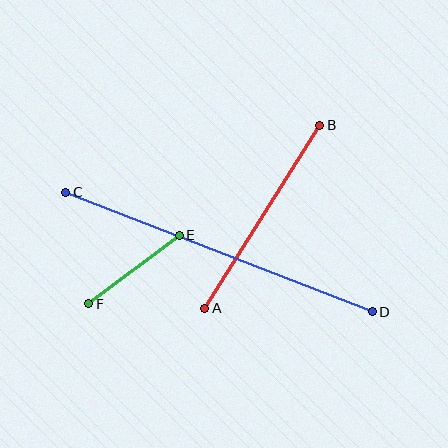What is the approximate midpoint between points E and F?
The midpoint is at approximately (134, 270) pixels.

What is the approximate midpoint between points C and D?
The midpoint is at approximately (219, 252) pixels.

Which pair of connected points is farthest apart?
Points C and D are farthest apart.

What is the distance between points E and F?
The distance is approximately 114 pixels.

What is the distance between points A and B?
The distance is approximately 216 pixels.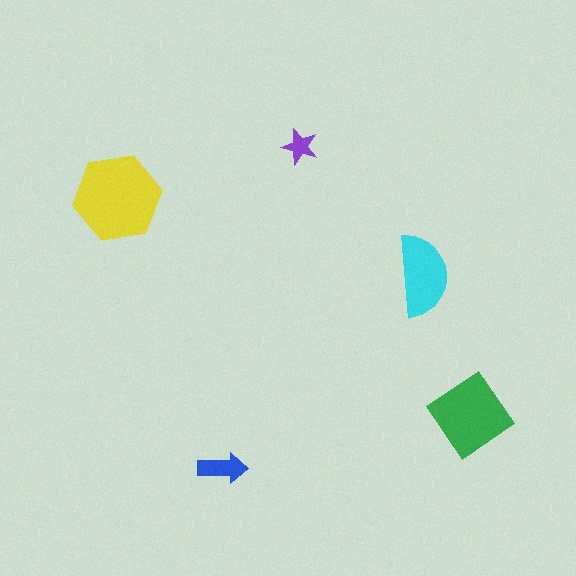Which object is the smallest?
The purple star.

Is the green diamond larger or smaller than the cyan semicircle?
Larger.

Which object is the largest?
The yellow hexagon.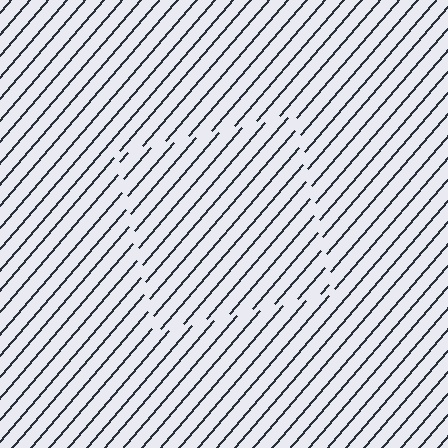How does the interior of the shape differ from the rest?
The interior of the shape contains the same grating, shifted by half a period — the contour is defined by the phase discontinuity where line-ends from the inner and outer gratings abut.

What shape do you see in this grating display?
An illusory square. The interior of the shape contains the same grating, shifted by half a period — the contour is defined by the phase discontinuity where line-ends from the inner and outer gratings abut.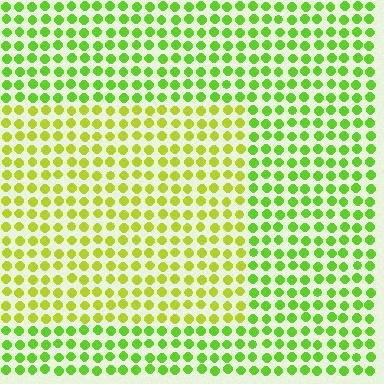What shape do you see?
I see a rectangle.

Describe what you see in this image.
The image is filled with small lime elements in a uniform arrangement. A rectangle-shaped region is visible where the elements are tinted to a slightly different hue, forming a subtle color boundary.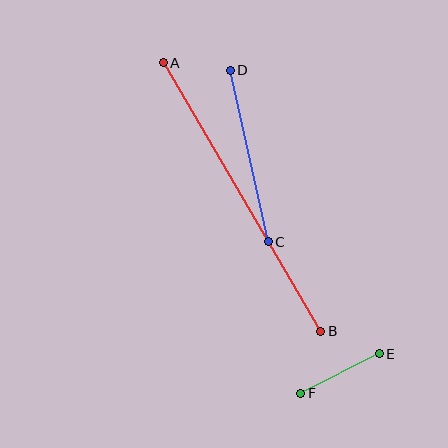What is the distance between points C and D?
The distance is approximately 176 pixels.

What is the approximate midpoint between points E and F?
The midpoint is at approximately (340, 373) pixels.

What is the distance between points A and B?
The distance is approximately 311 pixels.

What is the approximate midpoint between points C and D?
The midpoint is at approximately (249, 156) pixels.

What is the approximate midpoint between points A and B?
The midpoint is at approximately (242, 197) pixels.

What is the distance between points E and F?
The distance is approximately 88 pixels.